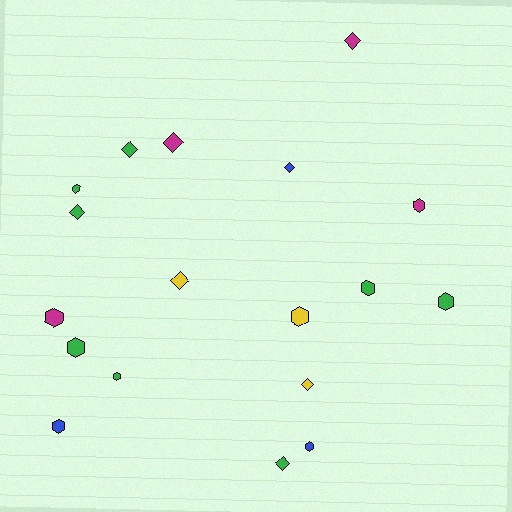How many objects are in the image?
There are 18 objects.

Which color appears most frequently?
Green, with 8 objects.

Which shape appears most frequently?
Hexagon, with 10 objects.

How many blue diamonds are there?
There is 1 blue diamond.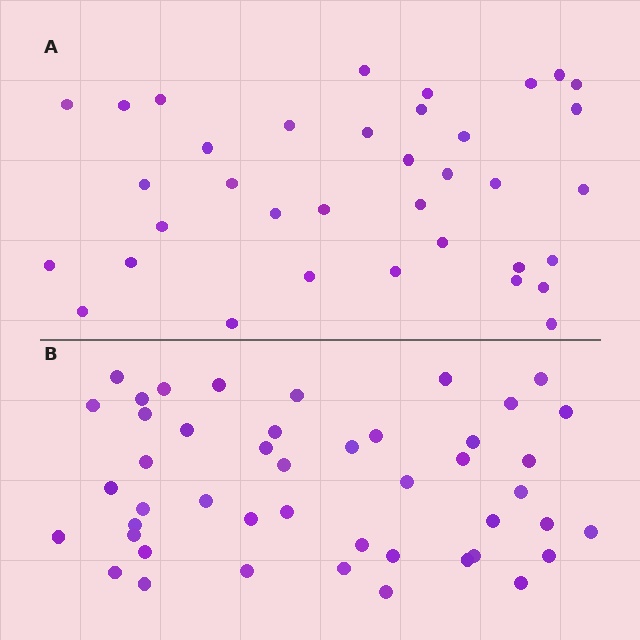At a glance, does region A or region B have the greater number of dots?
Region B (the bottom region) has more dots.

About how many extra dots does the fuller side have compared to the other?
Region B has roughly 10 or so more dots than region A.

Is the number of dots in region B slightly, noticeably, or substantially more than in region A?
Region B has noticeably more, but not dramatically so. The ratio is roughly 1.3 to 1.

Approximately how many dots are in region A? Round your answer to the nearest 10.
About 40 dots. (The exact count is 36, which rounds to 40.)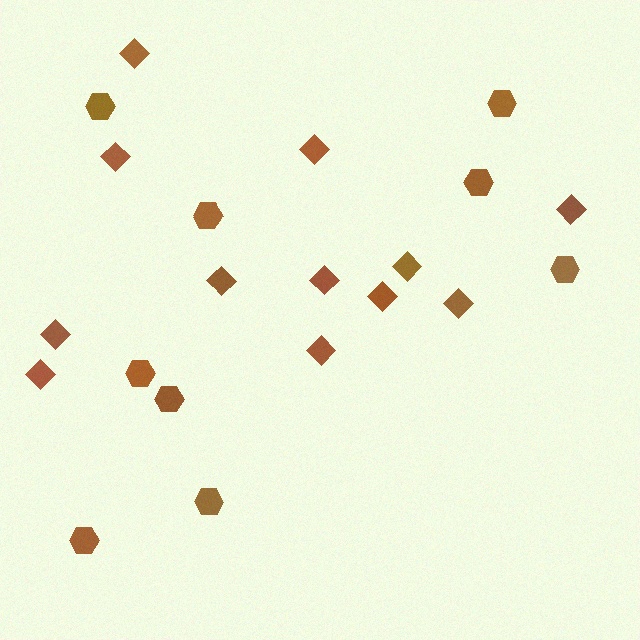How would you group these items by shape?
There are 2 groups: one group of hexagons (9) and one group of diamonds (12).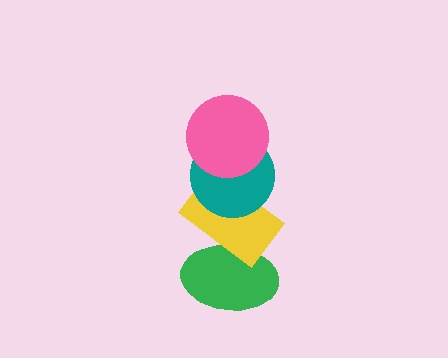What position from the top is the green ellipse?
The green ellipse is 4th from the top.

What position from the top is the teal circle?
The teal circle is 2nd from the top.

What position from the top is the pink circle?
The pink circle is 1st from the top.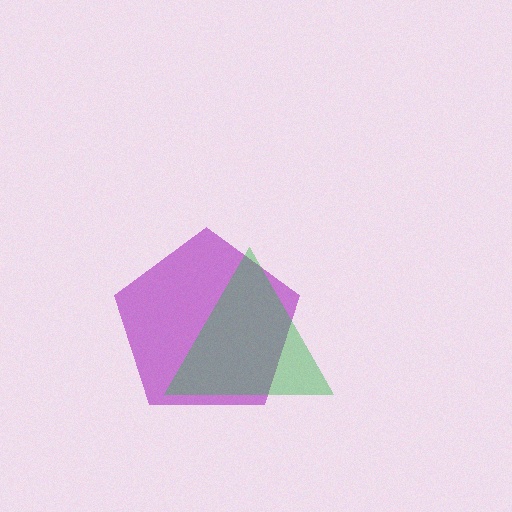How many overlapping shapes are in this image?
There are 2 overlapping shapes in the image.